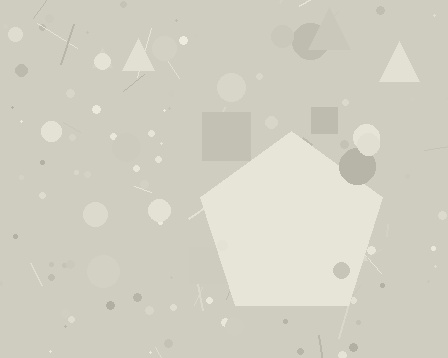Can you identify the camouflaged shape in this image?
The camouflaged shape is a pentagon.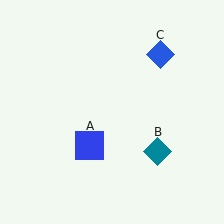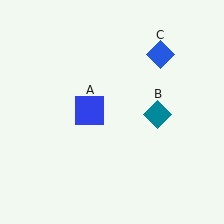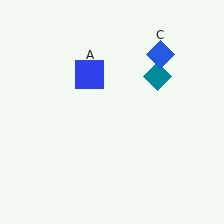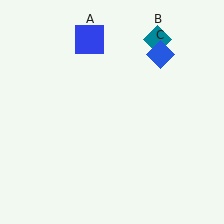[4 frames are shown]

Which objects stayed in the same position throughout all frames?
Blue diamond (object C) remained stationary.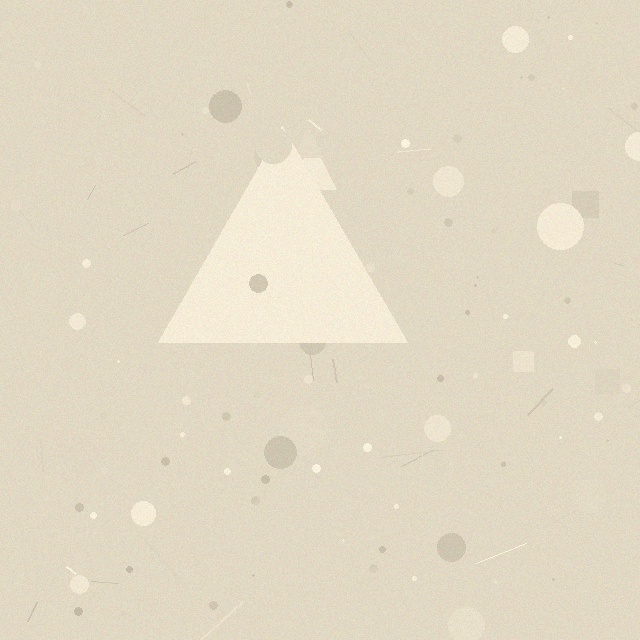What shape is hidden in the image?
A triangle is hidden in the image.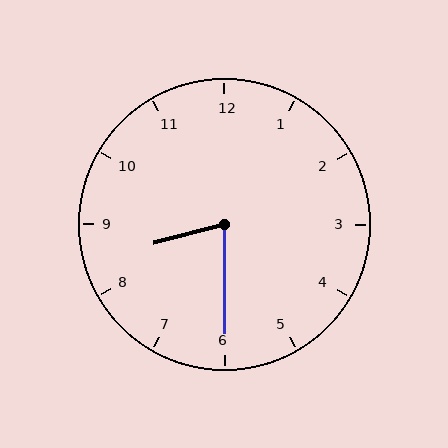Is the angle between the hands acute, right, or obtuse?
It is acute.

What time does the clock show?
8:30.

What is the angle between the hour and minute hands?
Approximately 75 degrees.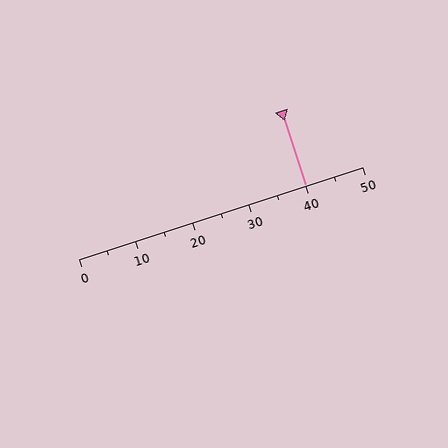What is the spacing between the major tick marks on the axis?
The major ticks are spaced 10 apart.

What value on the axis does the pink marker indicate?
The marker indicates approximately 40.